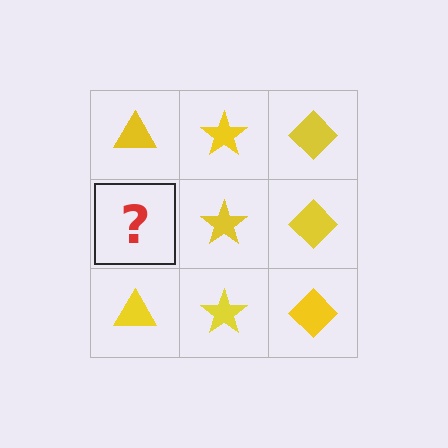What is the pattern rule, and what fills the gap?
The rule is that each column has a consistent shape. The gap should be filled with a yellow triangle.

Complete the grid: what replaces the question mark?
The question mark should be replaced with a yellow triangle.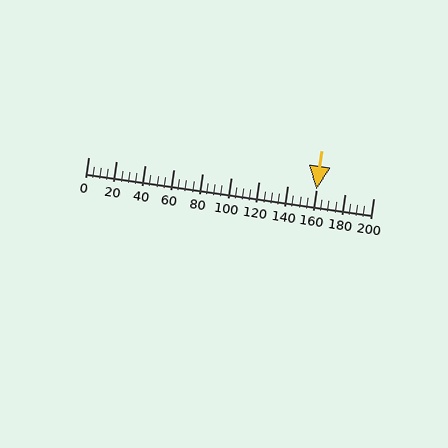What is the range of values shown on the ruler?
The ruler shows values from 0 to 200.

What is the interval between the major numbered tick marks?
The major tick marks are spaced 20 units apart.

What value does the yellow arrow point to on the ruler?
The yellow arrow points to approximately 160.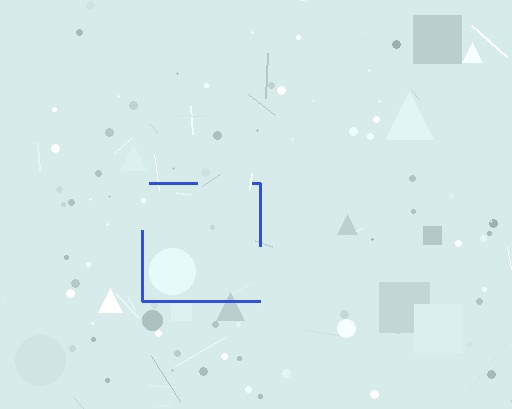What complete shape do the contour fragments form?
The contour fragments form a square.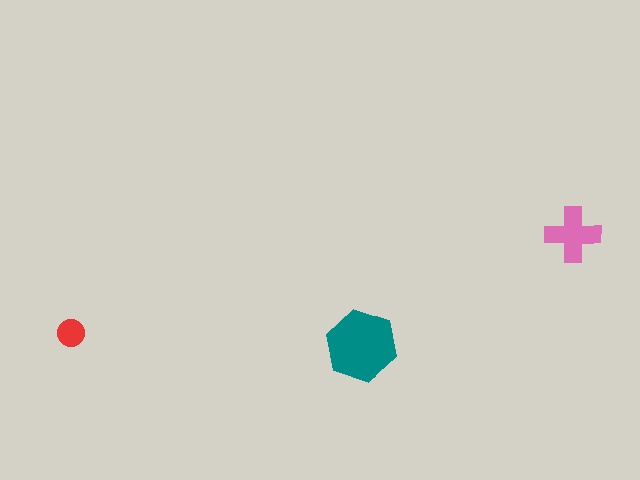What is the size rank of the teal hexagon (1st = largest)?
1st.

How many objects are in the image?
There are 3 objects in the image.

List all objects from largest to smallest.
The teal hexagon, the pink cross, the red circle.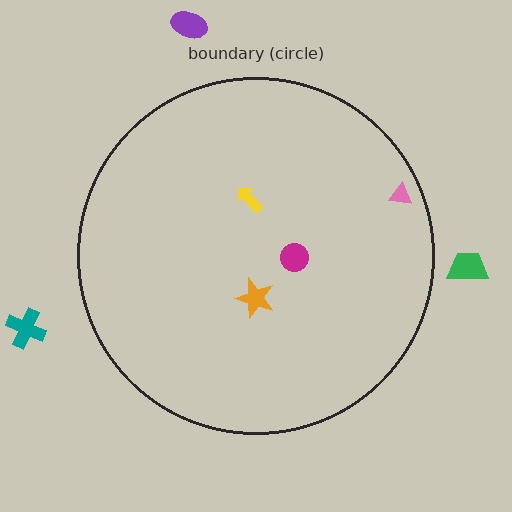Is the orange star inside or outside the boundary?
Inside.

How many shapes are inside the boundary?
4 inside, 3 outside.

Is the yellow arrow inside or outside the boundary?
Inside.